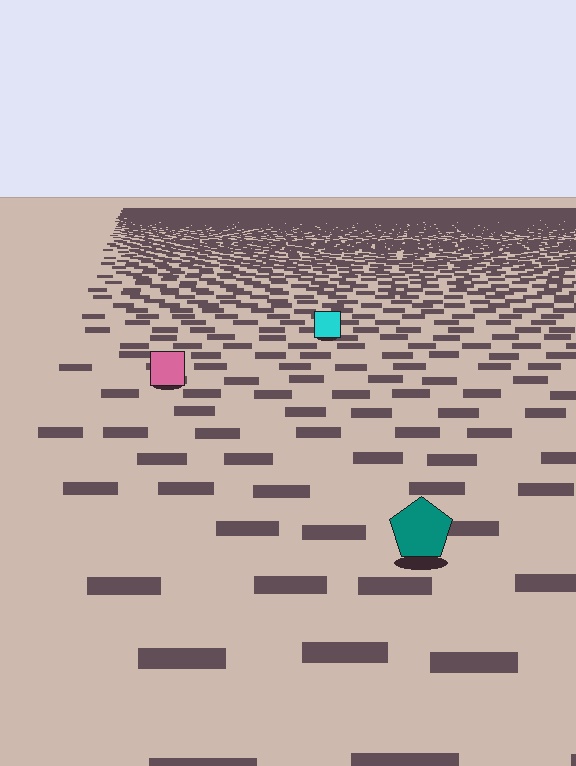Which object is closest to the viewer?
The teal pentagon is closest. The texture marks near it are larger and more spread out.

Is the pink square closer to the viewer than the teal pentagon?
No. The teal pentagon is closer — you can tell from the texture gradient: the ground texture is coarser near it.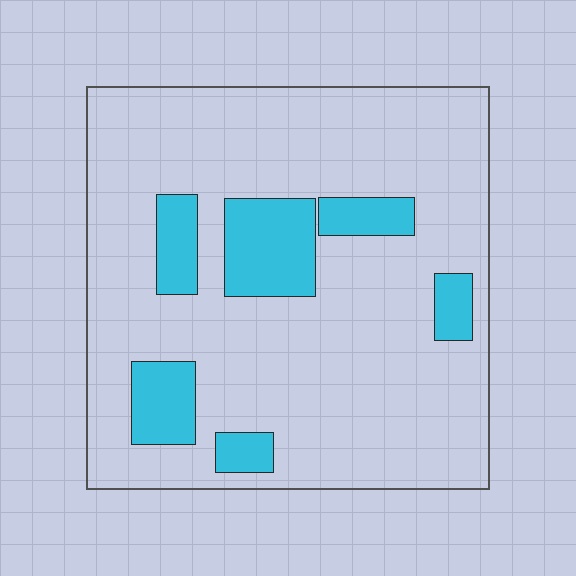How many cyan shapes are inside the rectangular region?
6.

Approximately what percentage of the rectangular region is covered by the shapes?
Approximately 15%.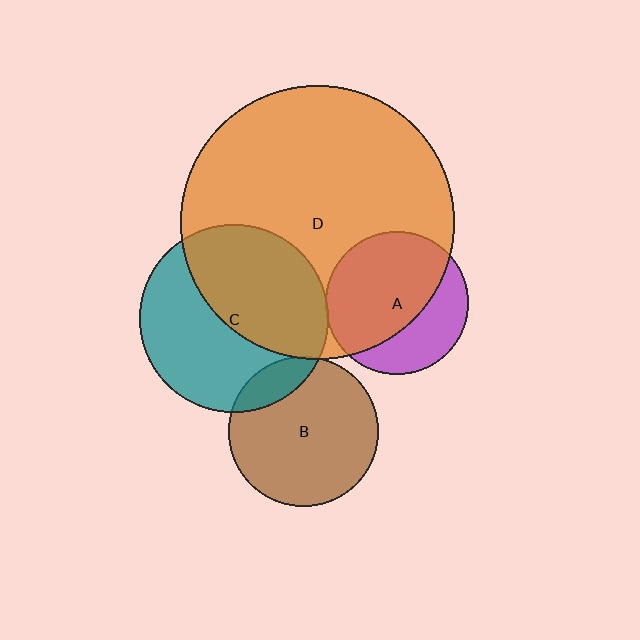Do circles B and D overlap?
Yes.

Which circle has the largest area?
Circle D (orange).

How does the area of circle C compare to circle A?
Approximately 1.7 times.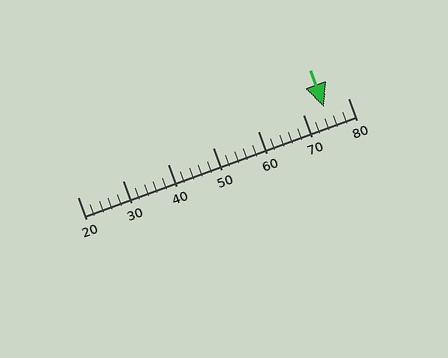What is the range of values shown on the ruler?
The ruler shows values from 20 to 80.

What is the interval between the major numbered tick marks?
The major tick marks are spaced 10 units apart.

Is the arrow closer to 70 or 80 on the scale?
The arrow is closer to 70.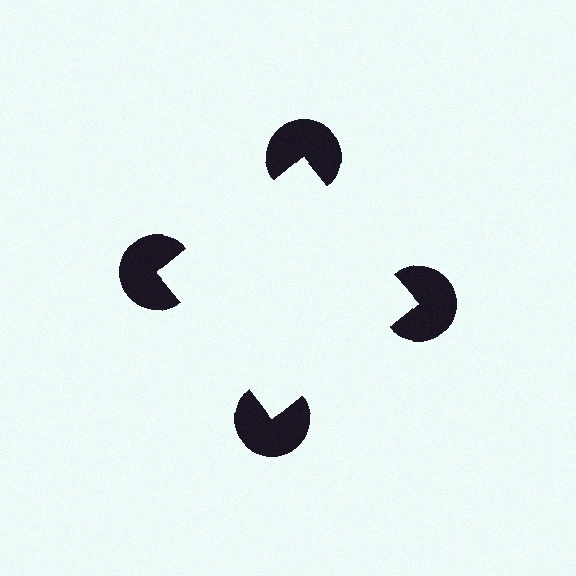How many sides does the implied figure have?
4 sides.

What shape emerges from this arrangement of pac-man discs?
An illusory square — its edges are inferred from the aligned wedge cuts in the pac-man discs, not physically drawn.